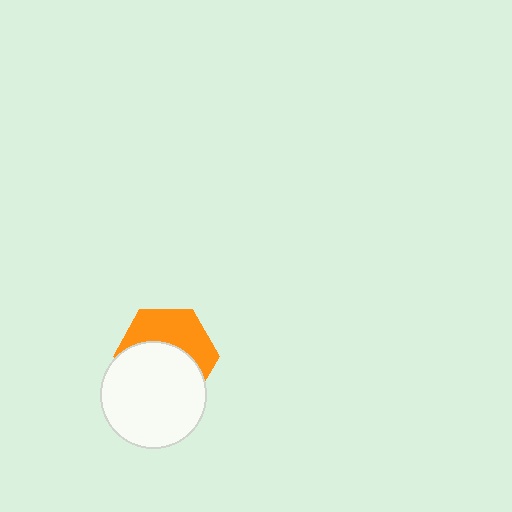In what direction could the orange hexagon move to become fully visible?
The orange hexagon could move up. That would shift it out from behind the white circle entirely.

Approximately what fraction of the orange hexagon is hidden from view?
Roughly 56% of the orange hexagon is hidden behind the white circle.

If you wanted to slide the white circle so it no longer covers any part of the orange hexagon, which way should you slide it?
Slide it down — that is the most direct way to separate the two shapes.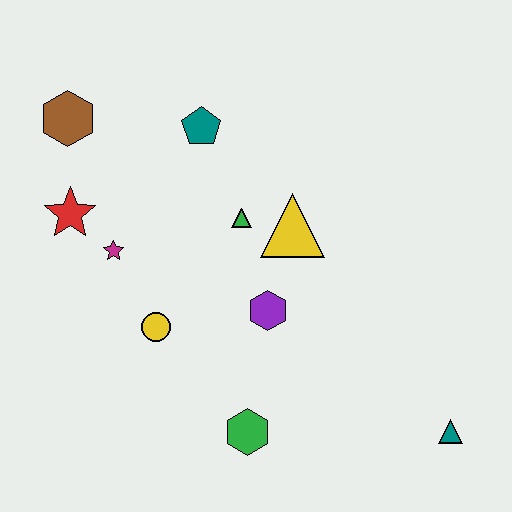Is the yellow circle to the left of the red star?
No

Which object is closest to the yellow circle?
The magenta star is closest to the yellow circle.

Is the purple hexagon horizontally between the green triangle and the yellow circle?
No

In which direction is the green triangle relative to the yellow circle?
The green triangle is above the yellow circle.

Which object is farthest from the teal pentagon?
The teal triangle is farthest from the teal pentagon.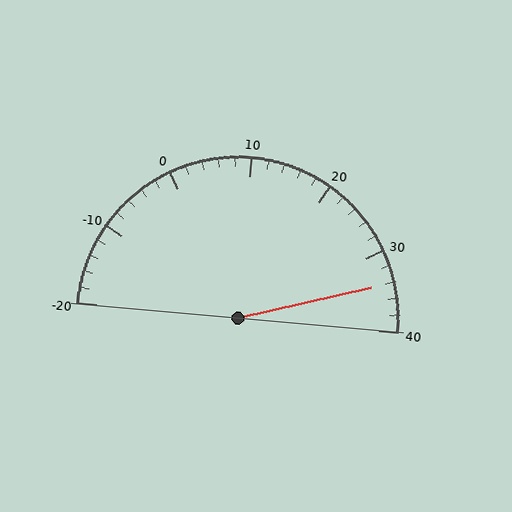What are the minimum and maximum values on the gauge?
The gauge ranges from -20 to 40.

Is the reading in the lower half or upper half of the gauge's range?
The reading is in the upper half of the range (-20 to 40).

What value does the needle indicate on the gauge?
The needle indicates approximately 34.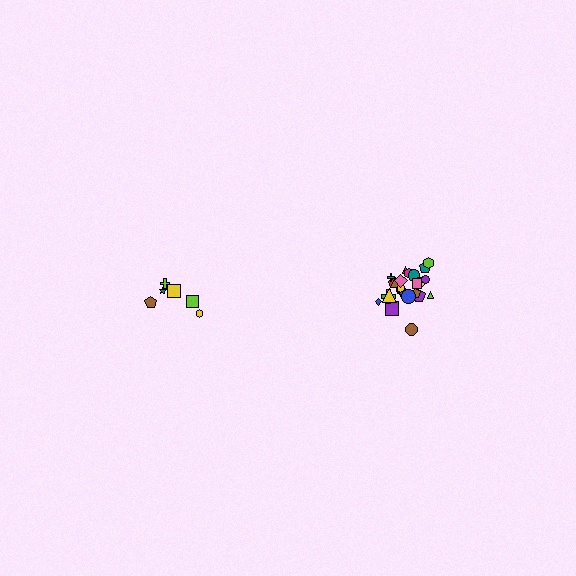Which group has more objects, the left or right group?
The right group.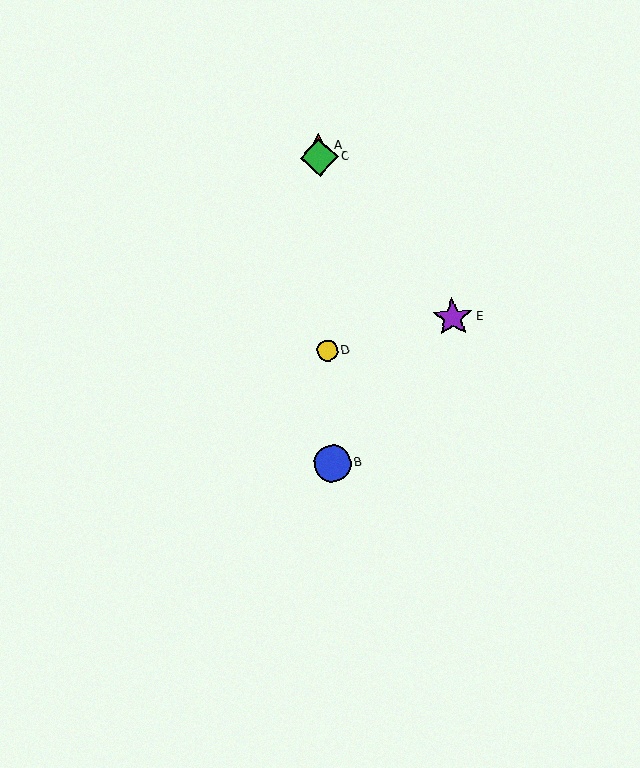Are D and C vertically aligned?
Yes, both are at x≈328.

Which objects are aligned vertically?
Objects A, B, C, D are aligned vertically.